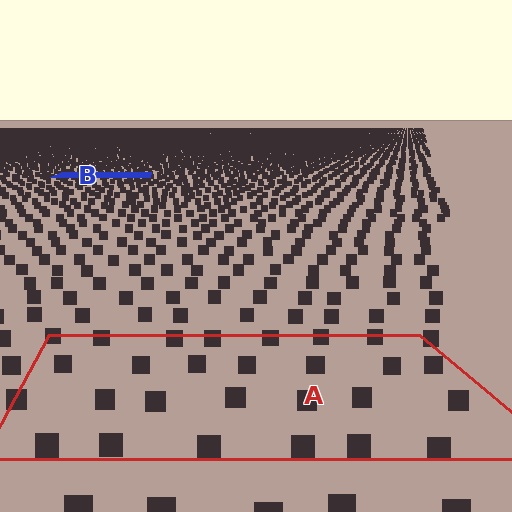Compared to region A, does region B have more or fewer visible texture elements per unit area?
Region B has more texture elements per unit area — they are packed more densely because it is farther away.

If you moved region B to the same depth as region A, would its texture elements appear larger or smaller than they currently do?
They would appear larger. At a closer depth, the same texture elements are projected at a bigger on-screen size.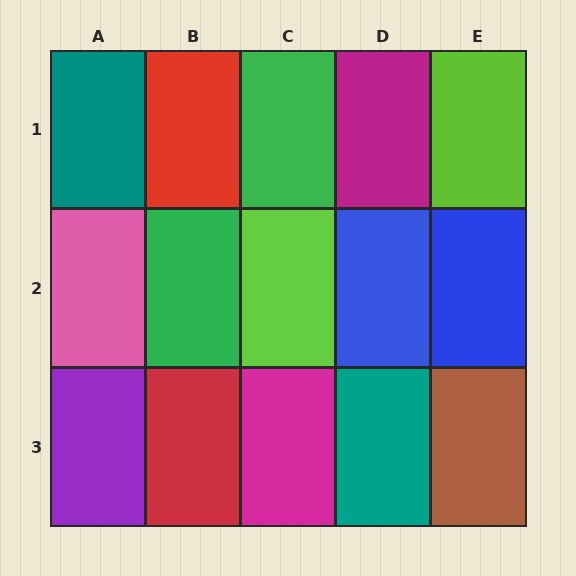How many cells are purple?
1 cell is purple.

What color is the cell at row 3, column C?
Magenta.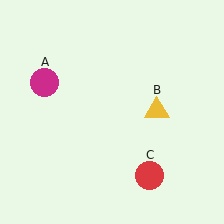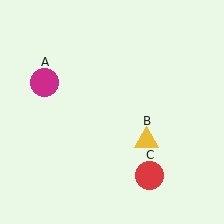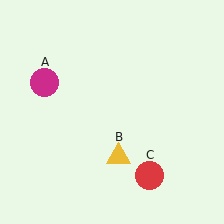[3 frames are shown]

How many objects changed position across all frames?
1 object changed position: yellow triangle (object B).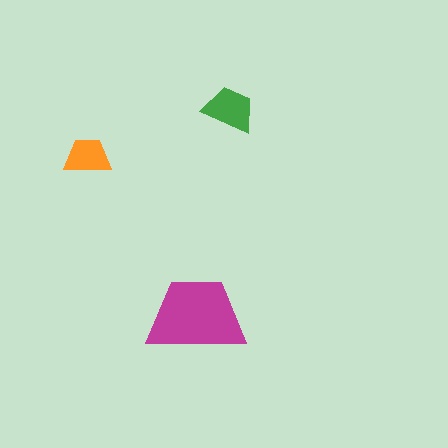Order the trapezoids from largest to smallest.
the magenta one, the green one, the orange one.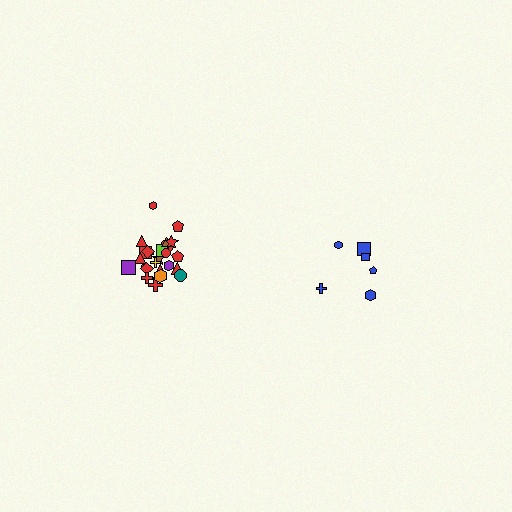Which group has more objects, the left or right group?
The left group.